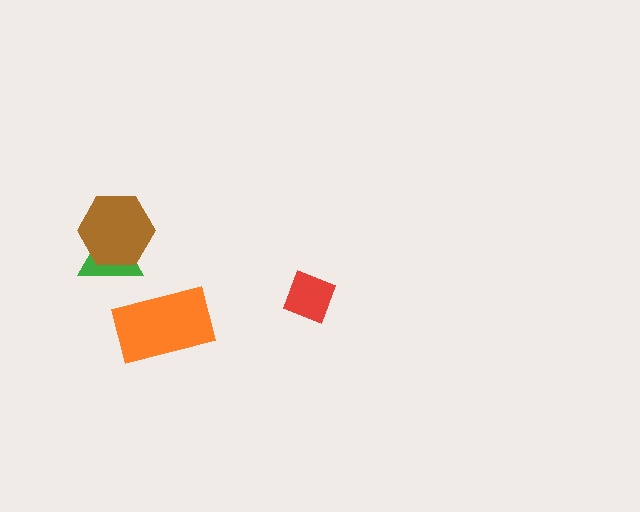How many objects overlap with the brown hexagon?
1 object overlaps with the brown hexagon.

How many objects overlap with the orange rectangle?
0 objects overlap with the orange rectangle.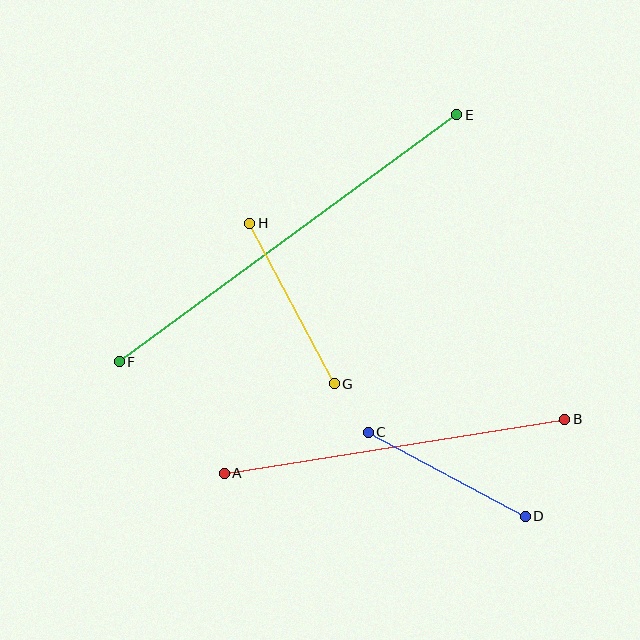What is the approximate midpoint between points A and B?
The midpoint is at approximately (394, 446) pixels.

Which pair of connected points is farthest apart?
Points E and F are farthest apart.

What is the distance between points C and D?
The distance is approximately 178 pixels.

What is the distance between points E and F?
The distance is approximately 418 pixels.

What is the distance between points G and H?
The distance is approximately 182 pixels.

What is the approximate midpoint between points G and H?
The midpoint is at approximately (292, 304) pixels.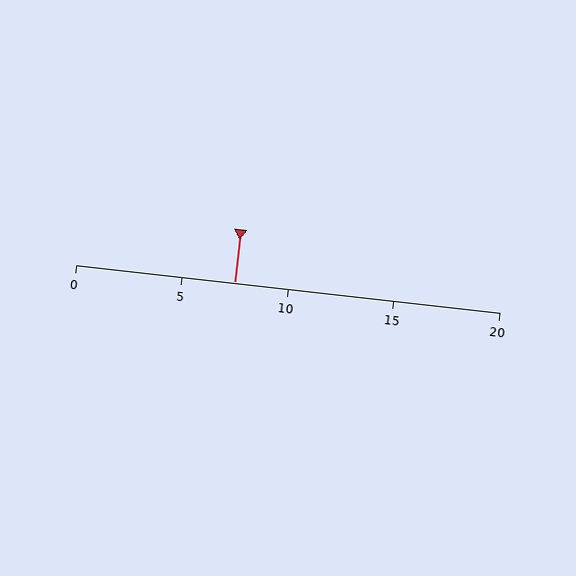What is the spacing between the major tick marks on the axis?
The major ticks are spaced 5 apart.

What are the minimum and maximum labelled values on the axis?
The axis runs from 0 to 20.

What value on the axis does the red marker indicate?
The marker indicates approximately 7.5.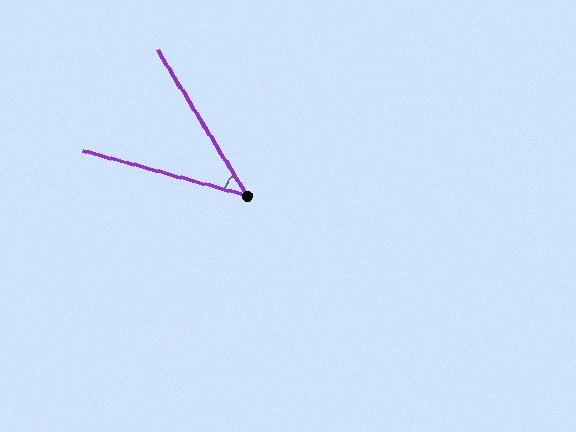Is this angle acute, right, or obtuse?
It is acute.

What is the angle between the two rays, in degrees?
Approximately 43 degrees.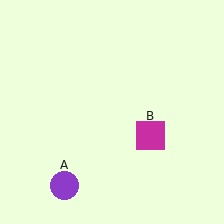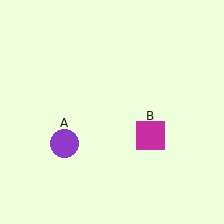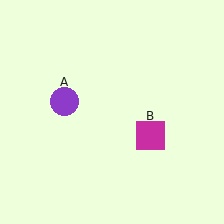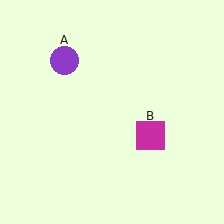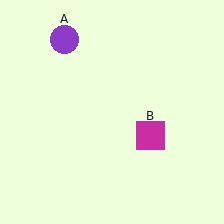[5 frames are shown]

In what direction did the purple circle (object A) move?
The purple circle (object A) moved up.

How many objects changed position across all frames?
1 object changed position: purple circle (object A).